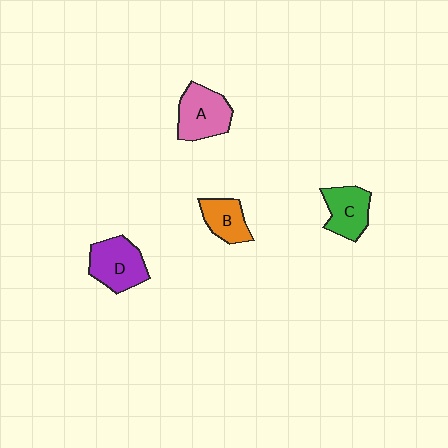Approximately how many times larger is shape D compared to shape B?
Approximately 1.4 times.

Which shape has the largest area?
Shape D (purple).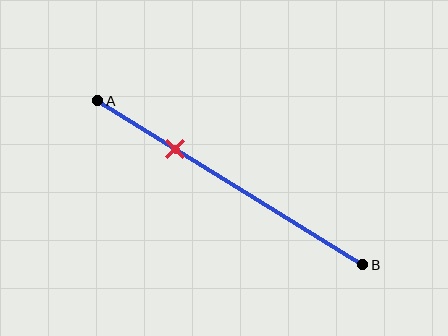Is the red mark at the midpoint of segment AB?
No, the mark is at about 30% from A, not at the 50% midpoint.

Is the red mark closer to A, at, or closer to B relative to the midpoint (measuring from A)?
The red mark is closer to point A than the midpoint of segment AB.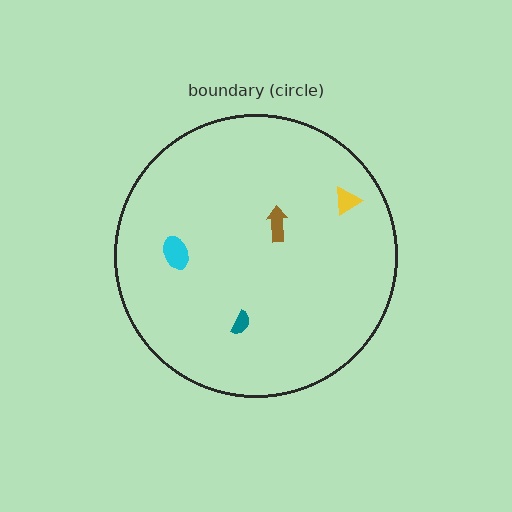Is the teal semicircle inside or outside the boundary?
Inside.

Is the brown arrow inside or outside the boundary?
Inside.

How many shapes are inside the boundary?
4 inside, 0 outside.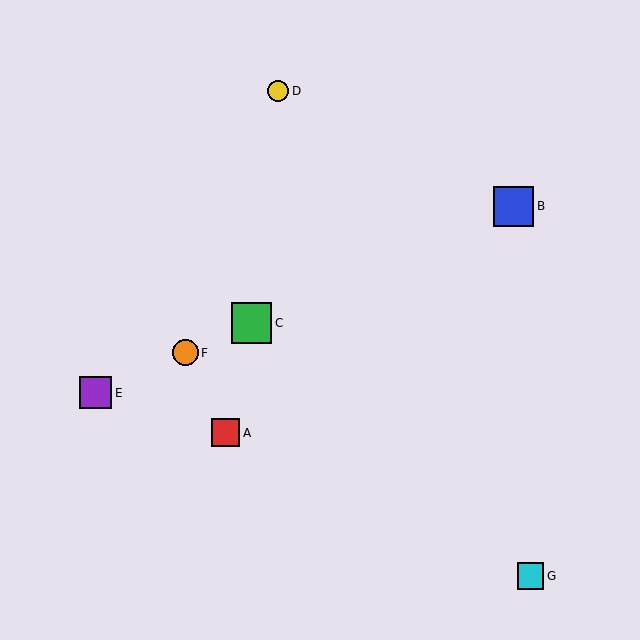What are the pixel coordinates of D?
Object D is at (278, 91).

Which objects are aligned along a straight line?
Objects B, C, E, F are aligned along a straight line.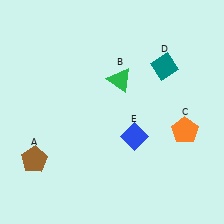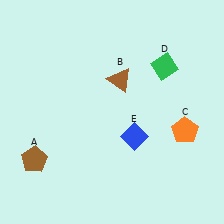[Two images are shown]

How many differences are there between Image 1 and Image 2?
There are 2 differences between the two images.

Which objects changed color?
B changed from green to brown. D changed from teal to green.